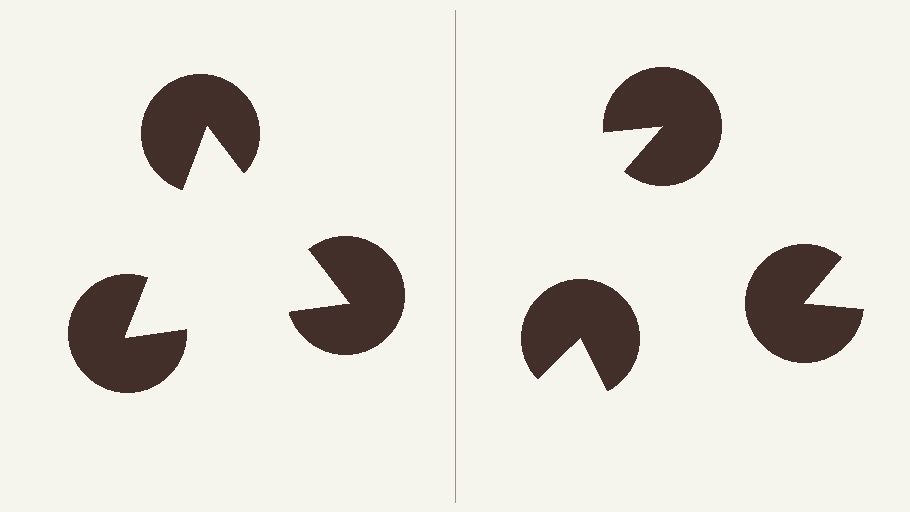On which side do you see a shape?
An illusory triangle appears on the left side. On the right side the wedge cuts are rotated, so no coherent shape forms.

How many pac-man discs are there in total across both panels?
6 — 3 on each side.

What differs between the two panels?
The pac-man discs are positioned identically on both sides; only the wedge orientations differ. On the left they align to a triangle; on the right they are misaligned.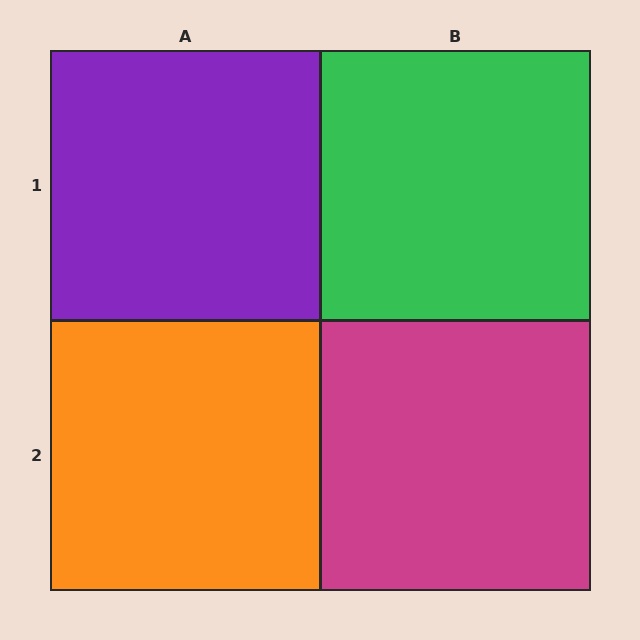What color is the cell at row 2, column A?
Orange.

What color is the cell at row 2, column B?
Magenta.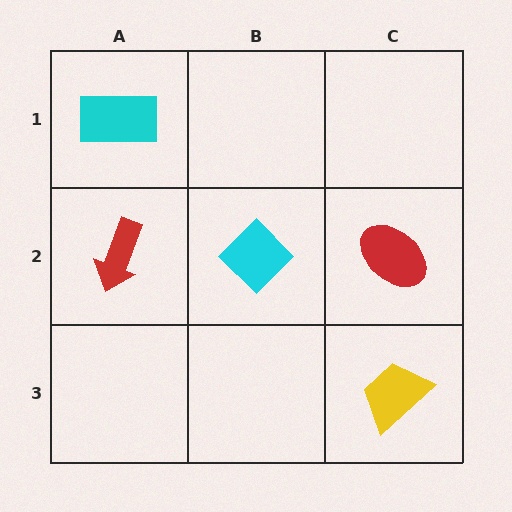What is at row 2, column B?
A cyan diamond.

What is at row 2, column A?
A red arrow.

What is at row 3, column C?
A yellow trapezoid.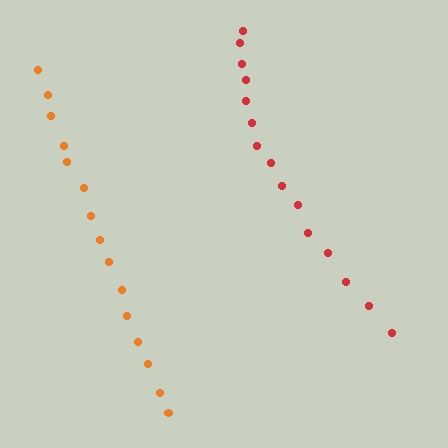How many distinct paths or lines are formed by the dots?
There are 2 distinct paths.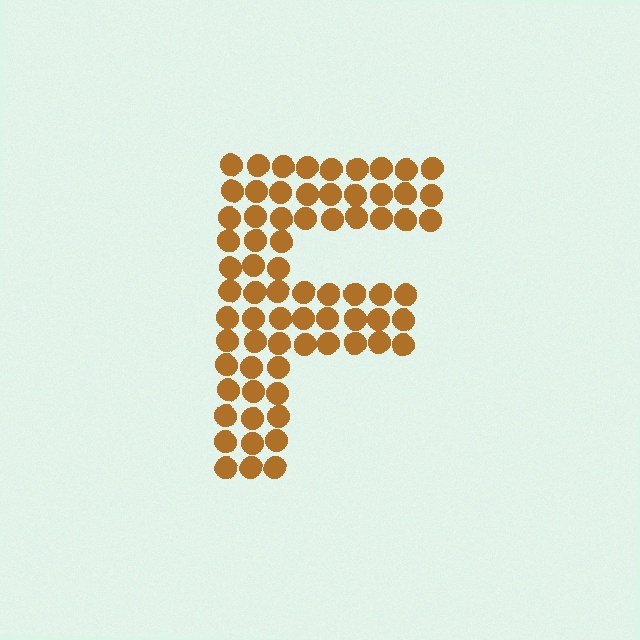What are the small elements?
The small elements are circles.